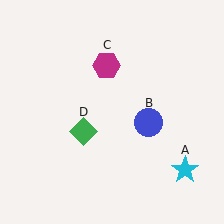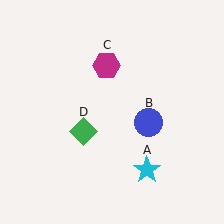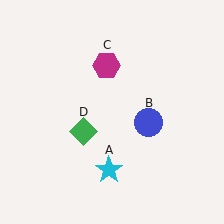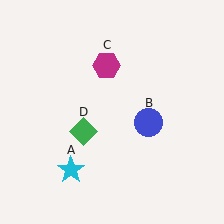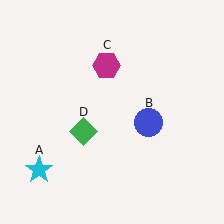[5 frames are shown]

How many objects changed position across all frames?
1 object changed position: cyan star (object A).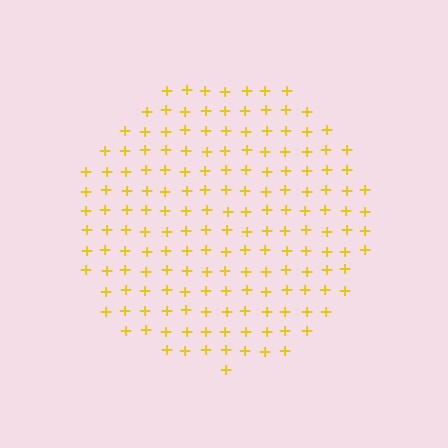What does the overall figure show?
The overall figure shows a circle.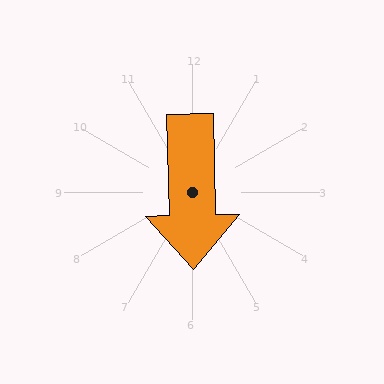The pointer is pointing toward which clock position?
Roughly 6 o'clock.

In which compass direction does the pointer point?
South.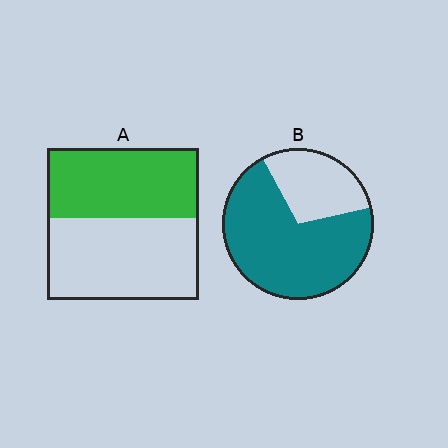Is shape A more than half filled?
Roughly half.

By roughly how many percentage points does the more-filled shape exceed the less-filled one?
By roughly 25 percentage points (B over A).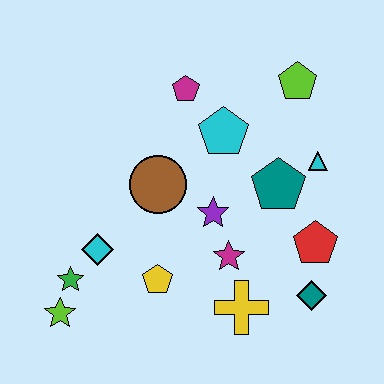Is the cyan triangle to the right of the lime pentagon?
Yes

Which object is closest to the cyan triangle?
The teal pentagon is closest to the cyan triangle.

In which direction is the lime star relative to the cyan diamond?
The lime star is below the cyan diamond.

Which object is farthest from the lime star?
The lime pentagon is farthest from the lime star.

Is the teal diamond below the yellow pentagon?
Yes